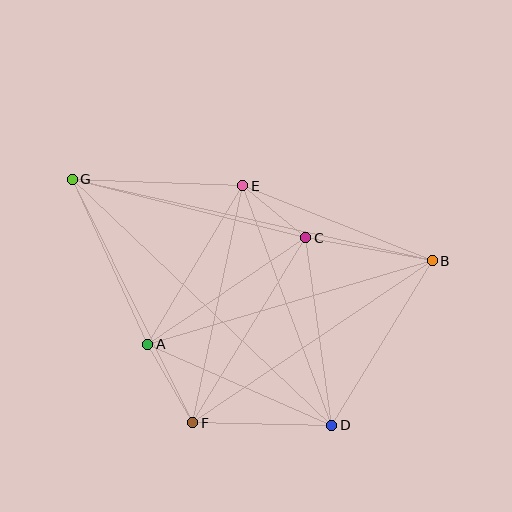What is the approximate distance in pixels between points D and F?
The distance between D and F is approximately 139 pixels.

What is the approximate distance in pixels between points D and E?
The distance between D and E is approximately 256 pixels.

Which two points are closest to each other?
Points C and E are closest to each other.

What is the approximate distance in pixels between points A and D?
The distance between A and D is approximately 201 pixels.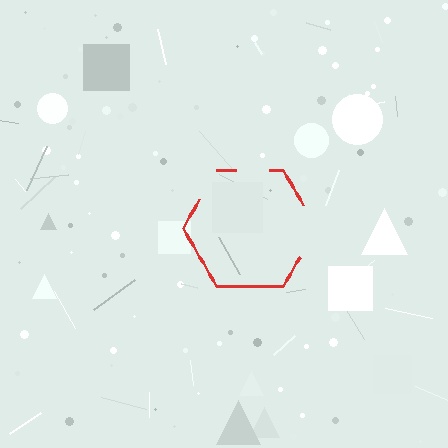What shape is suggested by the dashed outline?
The dashed outline suggests a hexagon.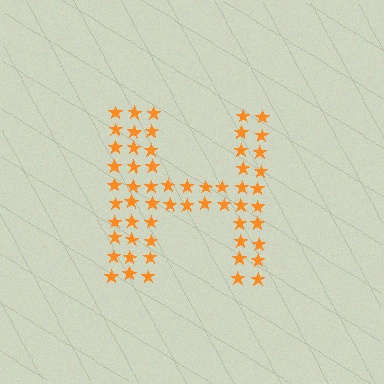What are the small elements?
The small elements are stars.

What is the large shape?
The large shape is the letter H.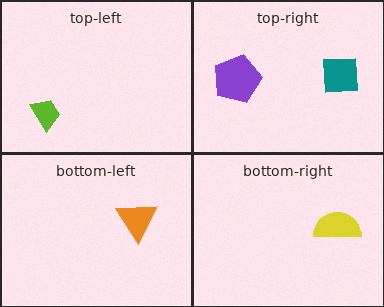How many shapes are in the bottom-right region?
1.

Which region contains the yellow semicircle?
The bottom-right region.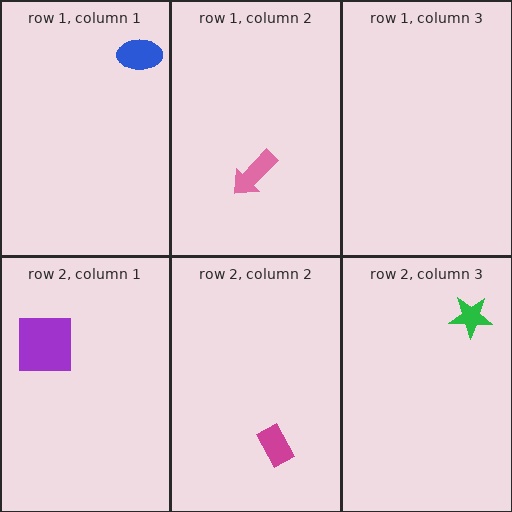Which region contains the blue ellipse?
The row 1, column 1 region.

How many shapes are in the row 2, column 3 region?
1.